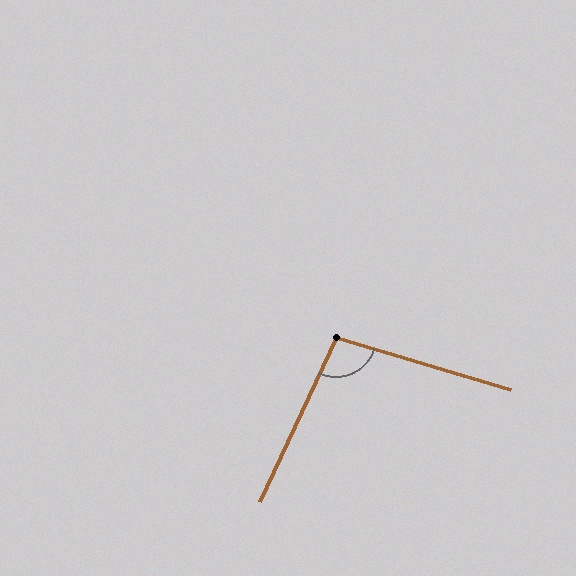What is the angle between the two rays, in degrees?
Approximately 98 degrees.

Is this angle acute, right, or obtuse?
It is obtuse.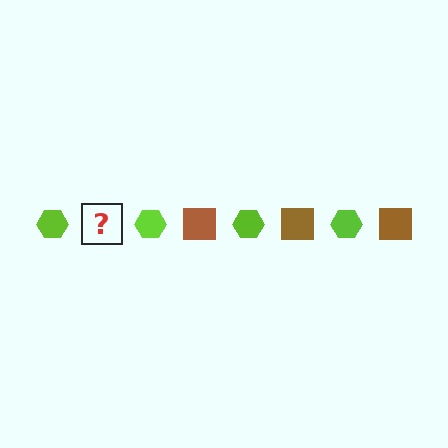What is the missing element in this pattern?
The missing element is a brown square.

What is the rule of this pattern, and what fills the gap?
The rule is that the pattern alternates between lime hexagon and brown square. The gap should be filled with a brown square.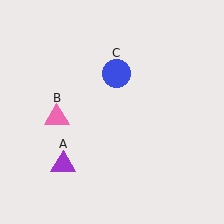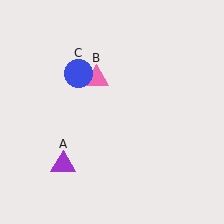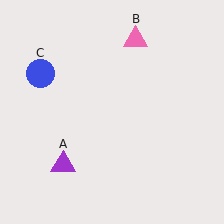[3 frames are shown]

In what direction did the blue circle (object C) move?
The blue circle (object C) moved left.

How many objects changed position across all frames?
2 objects changed position: pink triangle (object B), blue circle (object C).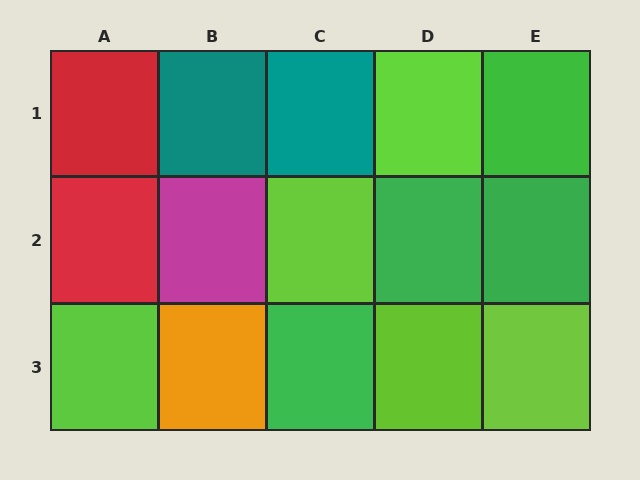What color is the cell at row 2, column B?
Magenta.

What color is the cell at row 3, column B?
Orange.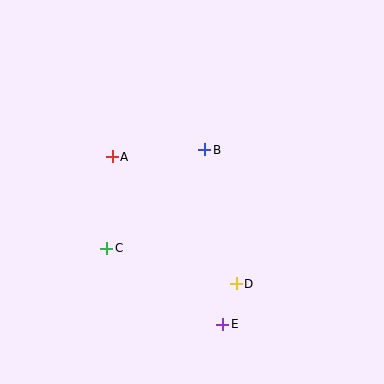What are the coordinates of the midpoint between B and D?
The midpoint between B and D is at (221, 217).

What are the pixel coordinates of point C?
Point C is at (107, 248).